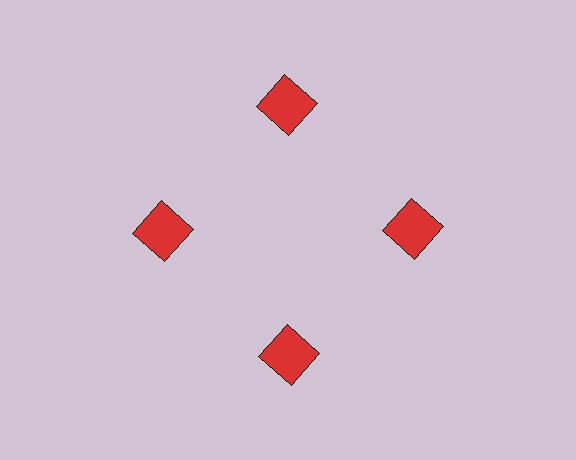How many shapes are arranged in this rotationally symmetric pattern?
There are 4 shapes, arranged in 4 groups of 1.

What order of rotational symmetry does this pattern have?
This pattern has 4-fold rotational symmetry.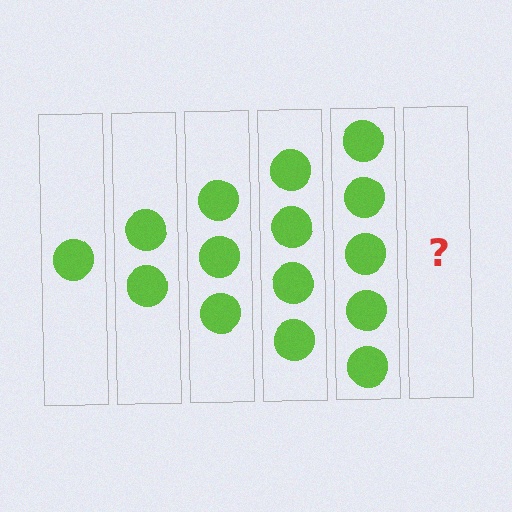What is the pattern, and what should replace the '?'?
The pattern is that each step adds one more circle. The '?' should be 6 circles.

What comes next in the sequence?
The next element should be 6 circles.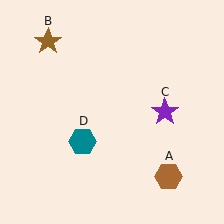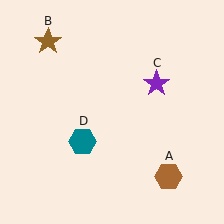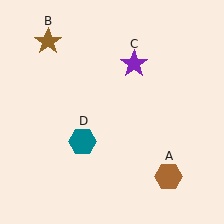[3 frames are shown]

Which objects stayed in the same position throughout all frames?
Brown hexagon (object A) and brown star (object B) and teal hexagon (object D) remained stationary.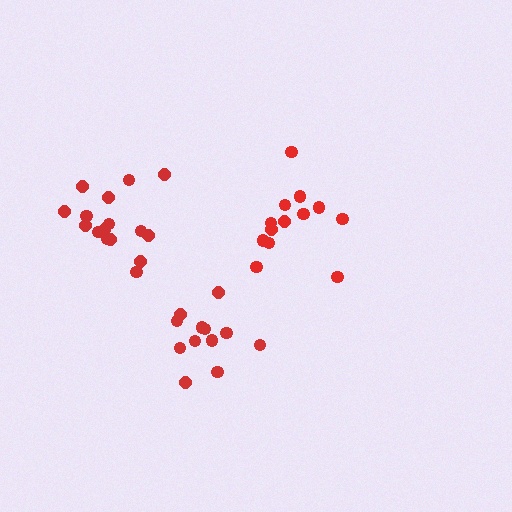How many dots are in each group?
Group 1: 13 dots, Group 2: 16 dots, Group 3: 12 dots (41 total).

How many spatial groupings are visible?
There are 3 spatial groupings.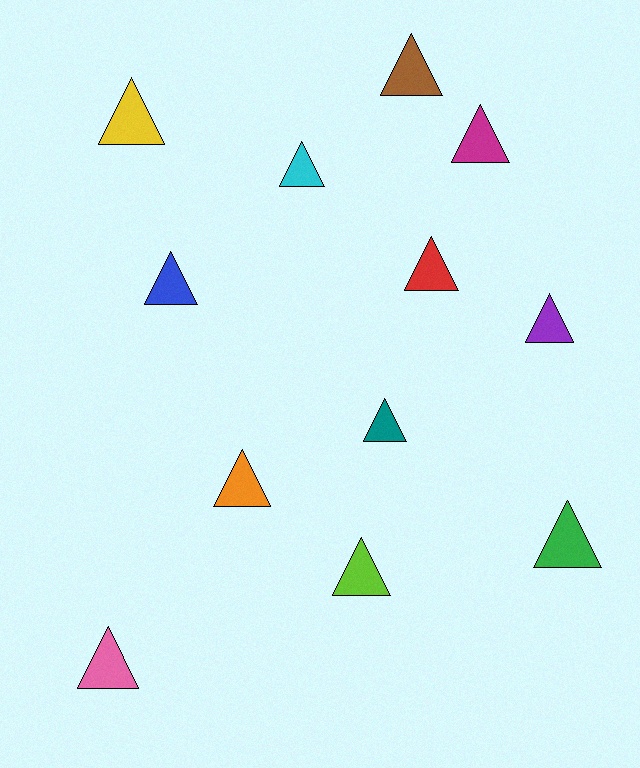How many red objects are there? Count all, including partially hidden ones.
There is 1 red object.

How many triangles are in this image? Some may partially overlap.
There are 12 triangles.